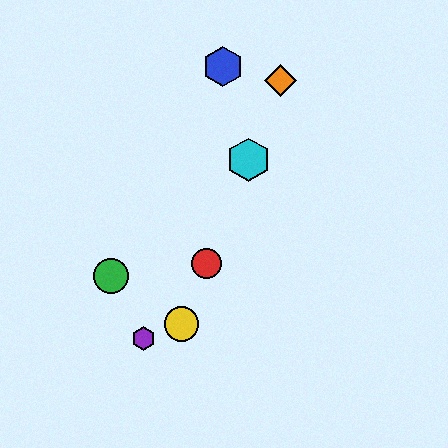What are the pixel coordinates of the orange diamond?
The orange diamond is at (281, 80).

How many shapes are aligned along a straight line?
4 shapes (the red circle, the yellow circle, the orange diamond, the cyan hexagon) are aligned along a straight line.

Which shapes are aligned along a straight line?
The red circle, the yellow circle, the orange diamond, the cyan hexagon are aligned along a straight line.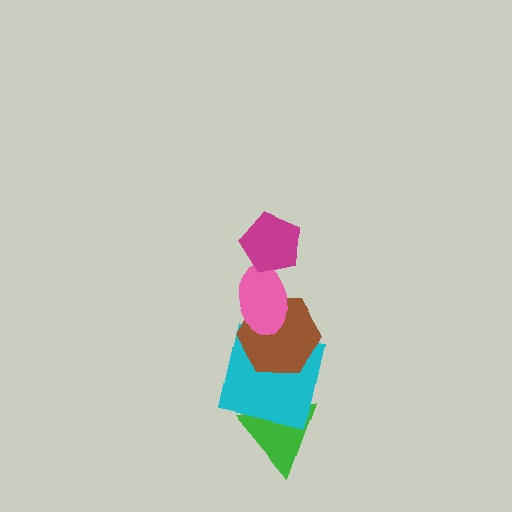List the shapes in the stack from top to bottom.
From top to bottom: the magenta pentagon, the pink ellipse, the brown hexagon, the cyan square, the green triangle.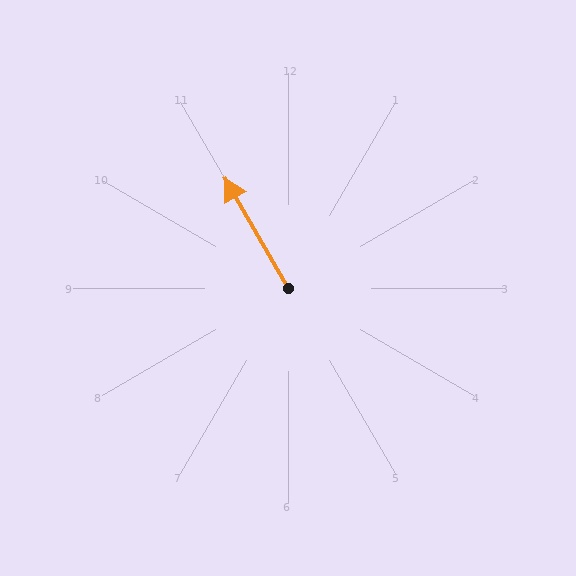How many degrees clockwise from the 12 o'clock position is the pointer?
Approximately 330 degrees.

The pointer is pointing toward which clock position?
Roughly 11 o'clock.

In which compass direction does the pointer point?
Northwest.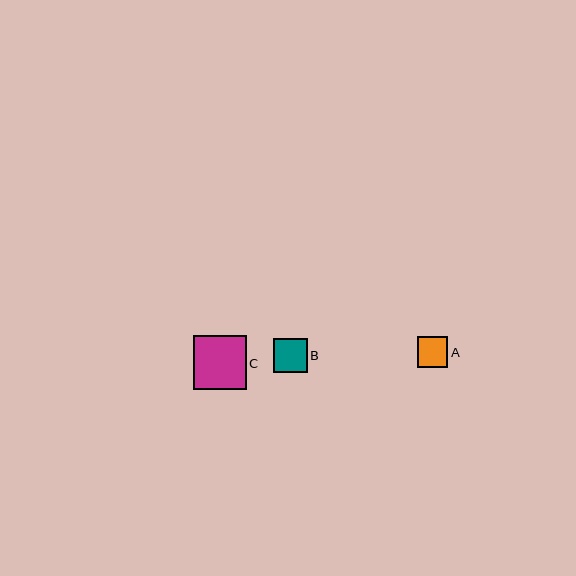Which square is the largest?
Square C is the largest with a size of approximately 53 pixels.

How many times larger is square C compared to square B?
Square C is approximately 1.6 times the size of square B.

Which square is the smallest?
Square A is the smallest with a size of approximately 30 pixels.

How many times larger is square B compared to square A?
Square B is approximately 1.1 times the size of square A.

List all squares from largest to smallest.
From largest to smallest: C, B, A.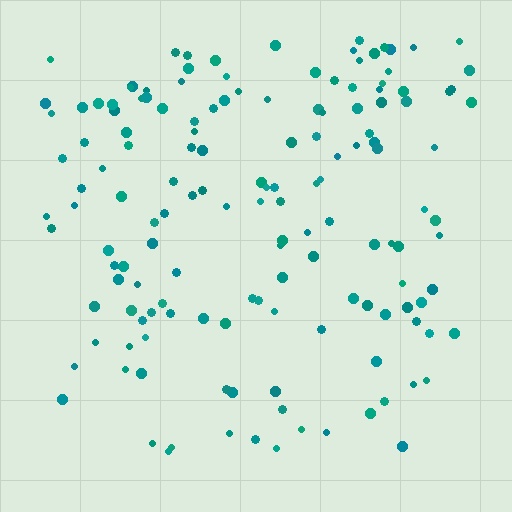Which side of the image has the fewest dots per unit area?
The bottom.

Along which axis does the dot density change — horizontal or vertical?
Vertical.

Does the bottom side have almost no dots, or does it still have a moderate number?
Still a moderate number, just noticeably fewer than the top.